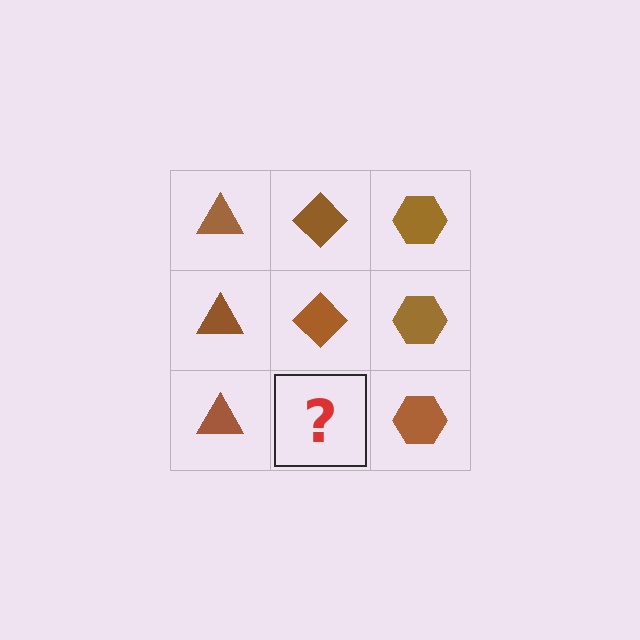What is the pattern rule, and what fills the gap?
The rule is that each column has a consistent shape. The gap should be filled with a brown diamond.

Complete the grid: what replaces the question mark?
The question mark should be replaced with a brown diamond.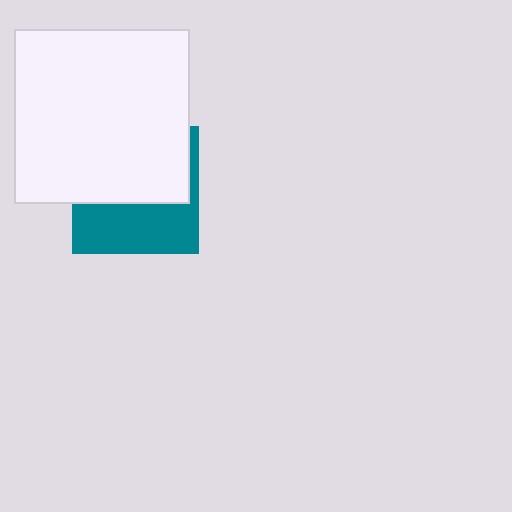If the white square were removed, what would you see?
You would see the complete teal square.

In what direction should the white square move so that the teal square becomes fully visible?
The white square should move up. That is the shortest direction to clear the overlap and leave the teal square fully visible.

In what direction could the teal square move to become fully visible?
The teal square could move down. That would shift it out from behind the white square entirely.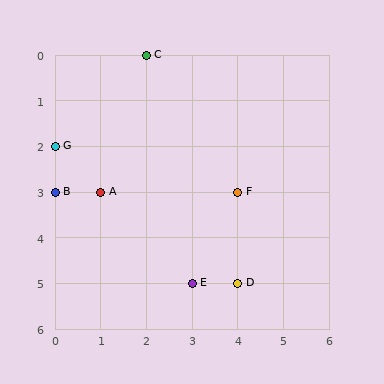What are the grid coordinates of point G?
Point G is at grid coordinates (0, 2).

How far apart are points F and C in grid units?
Points F and C are 2 columns and 3 rows apart (about 3.6 grid units diagonally).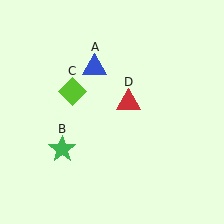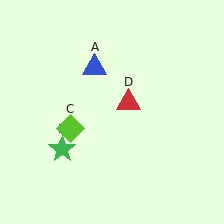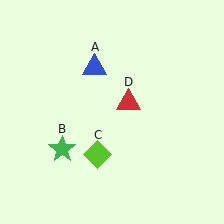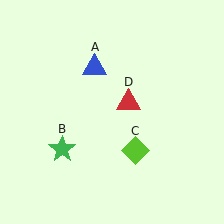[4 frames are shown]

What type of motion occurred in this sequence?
The lime diamond (object C) rotated counterclockwise around the center of the scene.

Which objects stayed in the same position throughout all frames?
Blue triangle (object A) and green star (object B) and red triangle (object D) remained stationary.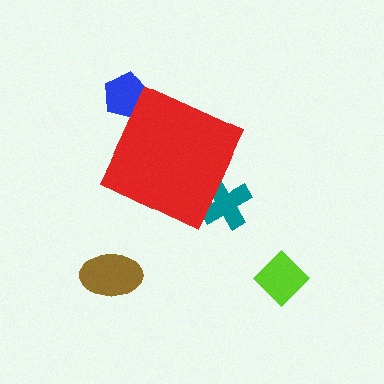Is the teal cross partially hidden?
Yes, the teal cross is partially hidden behind the red diamond.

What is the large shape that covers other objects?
A red diamond.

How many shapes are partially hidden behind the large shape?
2 shapes are partially hidden.